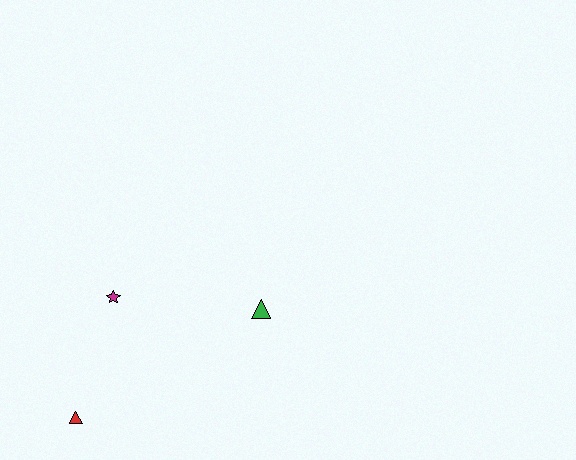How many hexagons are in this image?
There are no hexagons.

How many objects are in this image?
There are 3 objects.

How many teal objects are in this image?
There are no teal objects.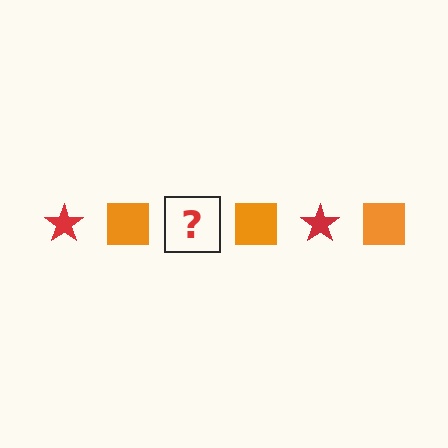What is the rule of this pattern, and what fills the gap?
The rule is that the pattern alternates between red star and orange square. The gap should be filled with a red star.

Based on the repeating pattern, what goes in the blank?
The blank should be a red star.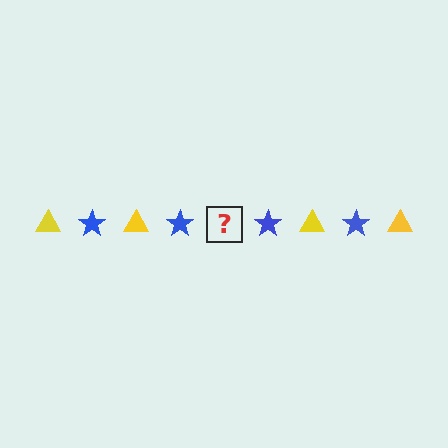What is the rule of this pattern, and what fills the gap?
The rule is that the pattern alternates between yellow triangle and blue star. The gap should be filled with a yellow triangle.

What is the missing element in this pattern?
The missing element is a yellow triangle.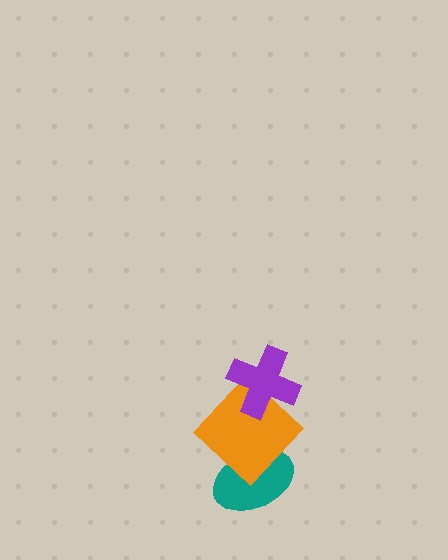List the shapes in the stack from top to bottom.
From top to bottom: the purple cross, the orange diamond, the teal ellipse.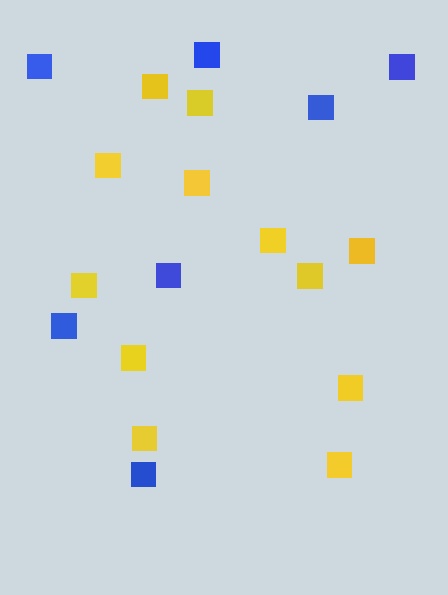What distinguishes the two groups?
There are 2 groups: one group of blue squares (7) and one group of yellow squares (12).